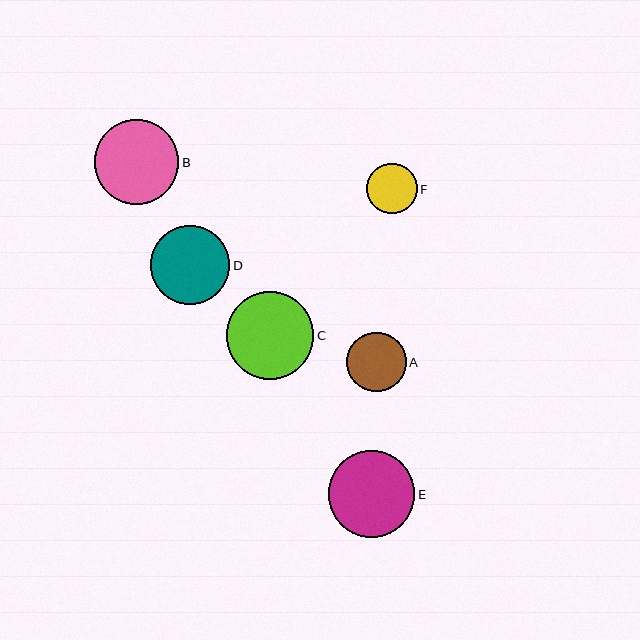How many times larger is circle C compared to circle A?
Circle C is approximately 1.5 times the size of circle A.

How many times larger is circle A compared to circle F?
Circle A is approximately 1.2 times the size of circle F.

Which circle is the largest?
Circle C is the largest with a size of approximately 87 pixels.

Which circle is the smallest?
Circle F is the smallest with a size of approximately 51 pixels.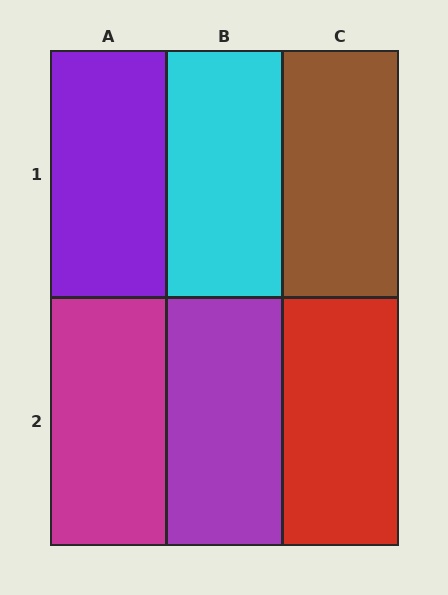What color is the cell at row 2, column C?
Red.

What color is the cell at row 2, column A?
Magenta.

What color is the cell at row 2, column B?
Purple.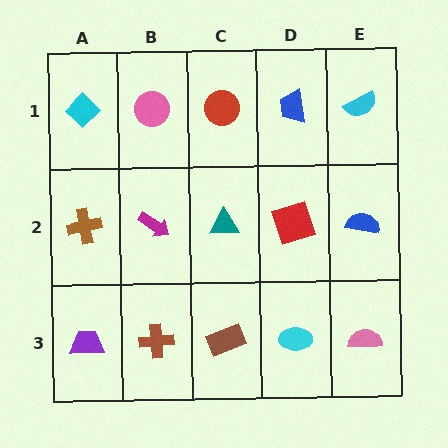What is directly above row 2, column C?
A red circle.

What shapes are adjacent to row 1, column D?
A red square (row 2, column D), a red circle (row 1, column C), a cyan semicircle (row 1, column E).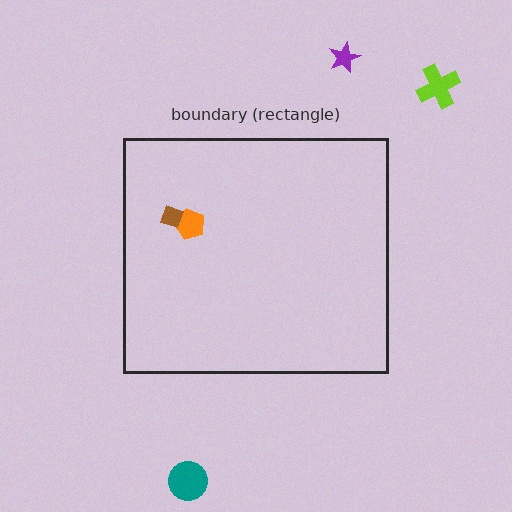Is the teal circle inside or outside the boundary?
Outside.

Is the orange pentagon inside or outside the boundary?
Inside.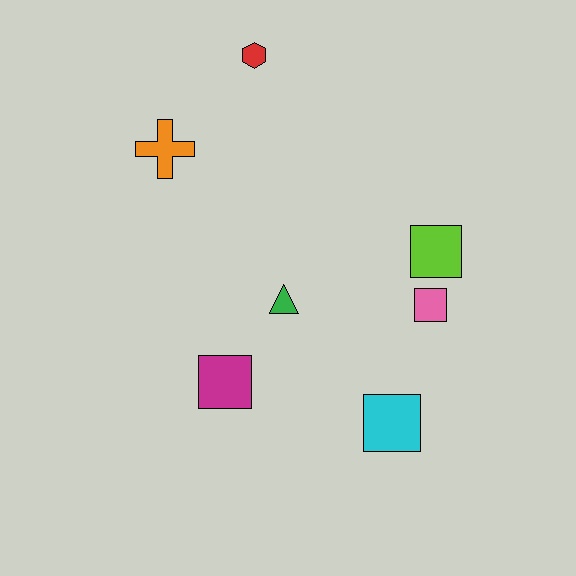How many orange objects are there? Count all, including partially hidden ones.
There is 1 orange object.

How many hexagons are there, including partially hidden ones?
There is 1 hexagon.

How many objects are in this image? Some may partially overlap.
There are 7 objects.